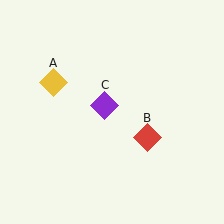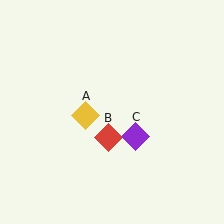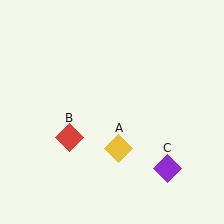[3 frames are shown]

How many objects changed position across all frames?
3 objects changed position: yellow diamond (object A), red diamond (object B), purple diamond (object C).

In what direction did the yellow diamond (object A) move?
The yellow diamond (object A) moved down and to the right.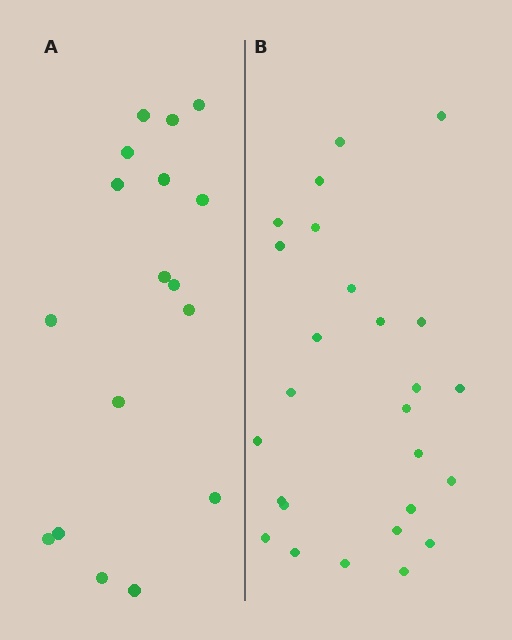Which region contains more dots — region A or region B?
Region B (the right region) has more dots.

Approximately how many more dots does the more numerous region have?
Region B has roughly 8 or so more dots than region A.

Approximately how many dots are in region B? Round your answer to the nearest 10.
About 30 dots. (The exact count is 26, which rounds to 30.)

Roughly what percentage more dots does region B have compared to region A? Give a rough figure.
About 55% more.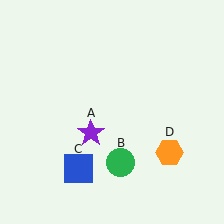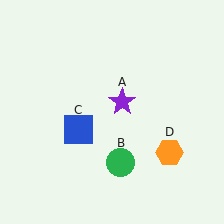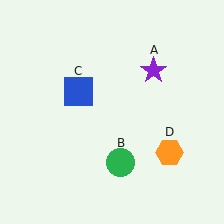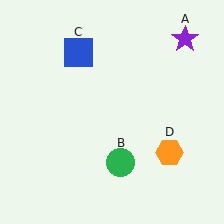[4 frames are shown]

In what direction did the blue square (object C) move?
The blue square (object C) moved up.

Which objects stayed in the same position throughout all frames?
Green circle (object B) and orange hexagon (object D) remained stationary.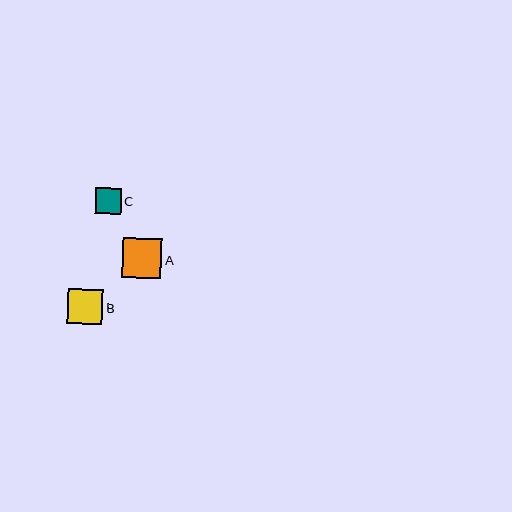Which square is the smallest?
Square C is the smallest with a size of approximately 26 pixels.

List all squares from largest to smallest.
From largest to smallest: A, B, C.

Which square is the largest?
Square A is the largest with a size of approximately 40 pixels.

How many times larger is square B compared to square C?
Square B is approximately 1.3 times the size of square C.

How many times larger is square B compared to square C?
Square B is approximately 1.3 times the size of square C.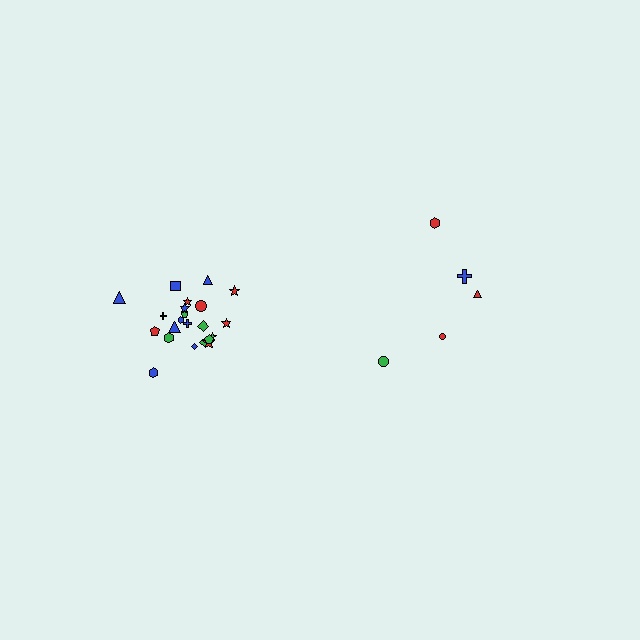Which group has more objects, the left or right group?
The left group.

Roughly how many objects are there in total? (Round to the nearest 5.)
Roughly 25 objects in total.